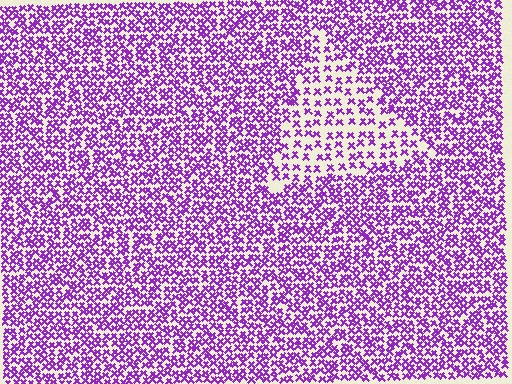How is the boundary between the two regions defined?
The boundary is defined by a change in element density (approximately 2.0x ratio). All elements are the same color, size, and shape.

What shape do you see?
I see a triangle.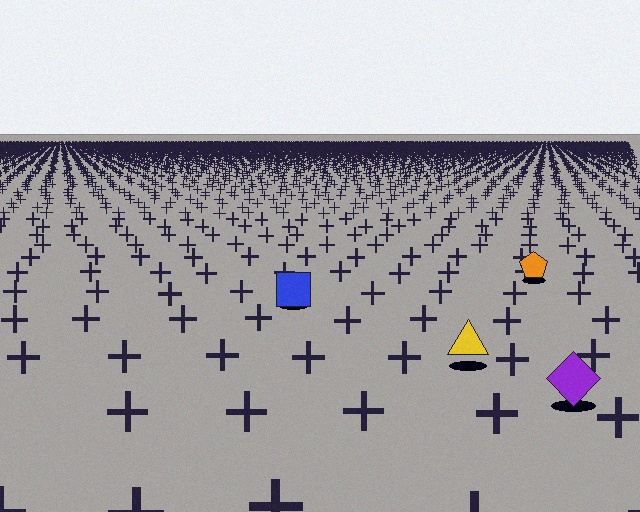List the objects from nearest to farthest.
From nearest to farthest: the purple diamond, the yellow triangle, the blue square, the orange pentagon.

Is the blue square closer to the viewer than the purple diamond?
No. The purple diamond is closer — you can tell from the texture gradient: the ground texture is coarser near it.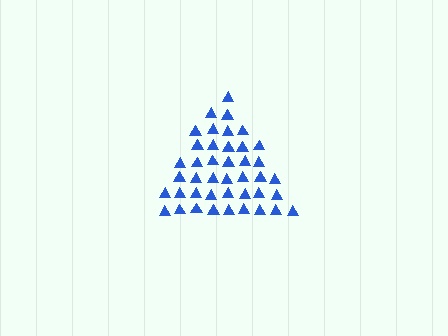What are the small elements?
The small elements are triangles.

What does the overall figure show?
The overall figure shows a triangle.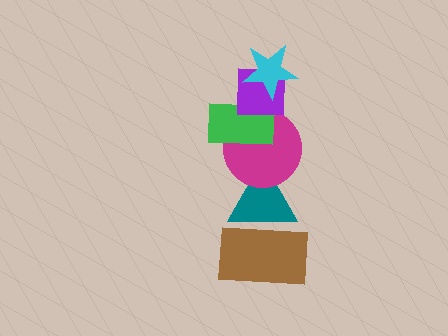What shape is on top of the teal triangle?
The magenta circle is on top of the teal triangle.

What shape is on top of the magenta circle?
The green rectangle is on top of the magenta circle.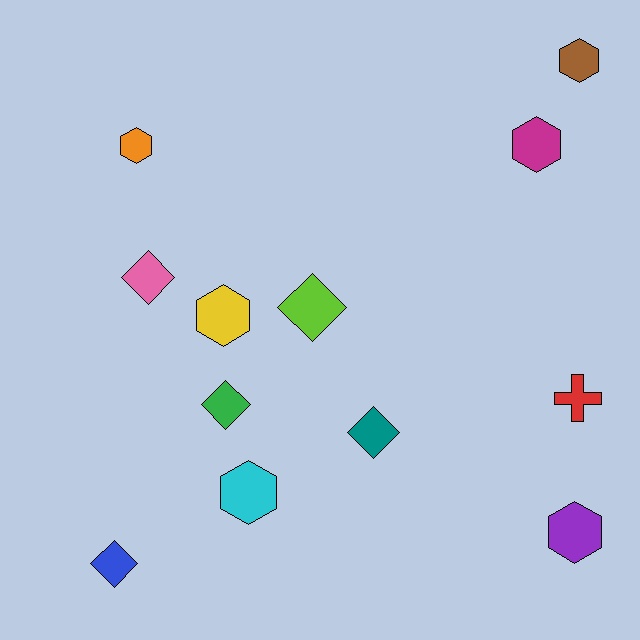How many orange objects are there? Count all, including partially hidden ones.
There is 1 orange object.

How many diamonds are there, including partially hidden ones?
There are 5 diamonds.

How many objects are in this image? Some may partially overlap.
There are 12 objects.